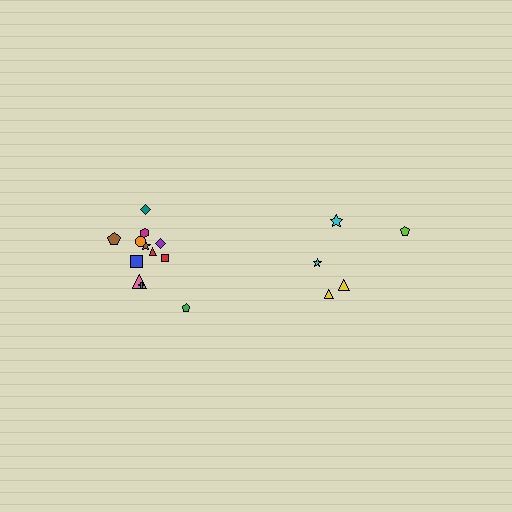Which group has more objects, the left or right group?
The left group.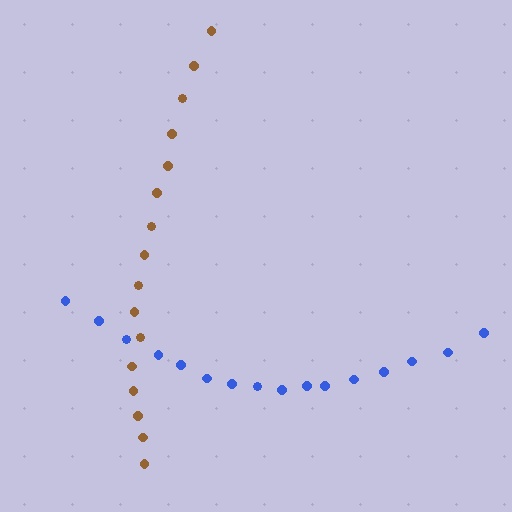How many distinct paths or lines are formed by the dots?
There are 2 distinct paths.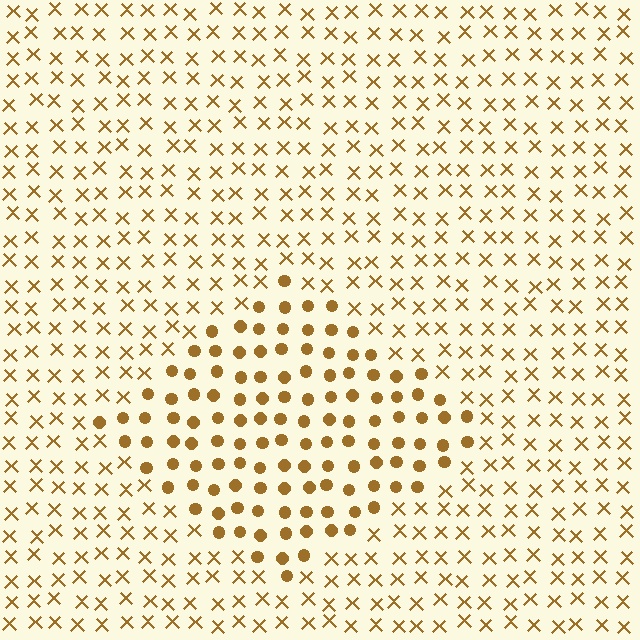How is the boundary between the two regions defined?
The boundary is defined by a change in element shape: circles inside vs. X marks outside. All elements share the same color and spacing.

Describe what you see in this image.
The image is filled with small brown elements arranged in a uniform grid. A diamond-shaped region contains circles, while the surrounding area contains X marks. The boundary is defined purely by the change in element shape.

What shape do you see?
I see a diamond.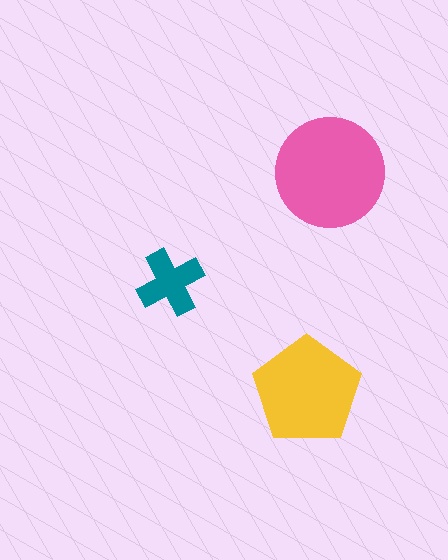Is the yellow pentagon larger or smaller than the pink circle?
Smaller.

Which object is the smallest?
The teal cross.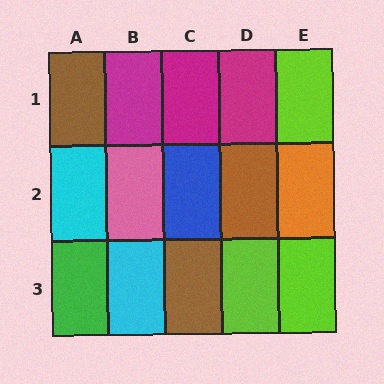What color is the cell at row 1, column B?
Magenta.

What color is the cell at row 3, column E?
Lime.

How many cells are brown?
3 cells are brown.